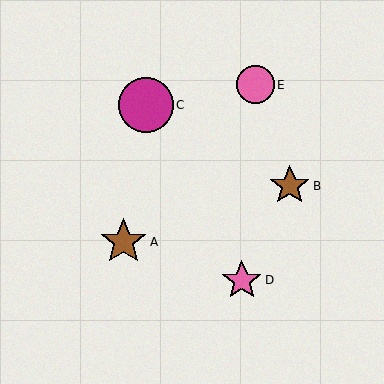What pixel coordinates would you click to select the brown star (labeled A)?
Click at (123, 242) to select the brown star A.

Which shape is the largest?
The magenta circle (labeled C) is the largest.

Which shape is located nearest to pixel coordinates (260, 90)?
The pink circle (labeled E) at (256, 85) is nearest to that location.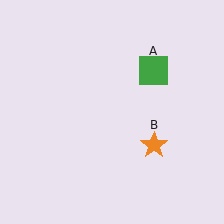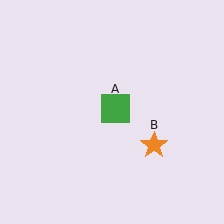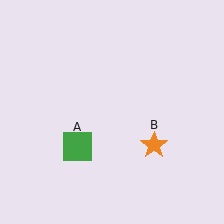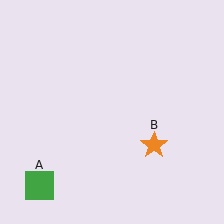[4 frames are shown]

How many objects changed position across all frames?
1 object changed position: green square (object A).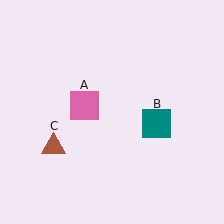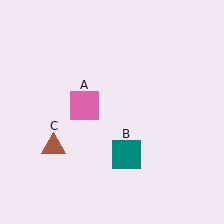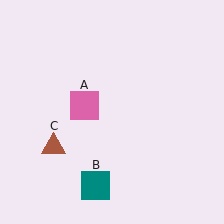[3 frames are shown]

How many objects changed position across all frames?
1 object changed position: teal square (object B).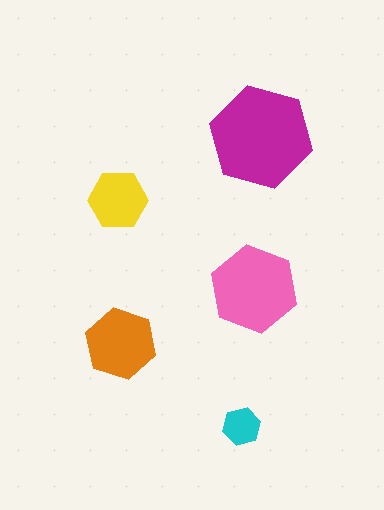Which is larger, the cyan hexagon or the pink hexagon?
The pink one.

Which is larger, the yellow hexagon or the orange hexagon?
The orange one.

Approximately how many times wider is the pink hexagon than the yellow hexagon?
About 1.5 times wider.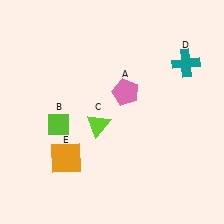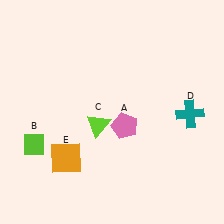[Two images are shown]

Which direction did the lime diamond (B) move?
The lime diamond (B) moved left.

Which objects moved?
The objects that moved are: the pink pentagon (A), the lime diamond (B), the teal cross (D).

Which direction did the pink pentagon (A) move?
The pink pentagon (A) moved down.